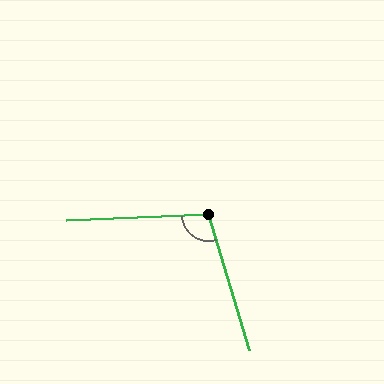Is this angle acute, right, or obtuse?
It is obtuse.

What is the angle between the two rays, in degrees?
Approximately 104 degrees.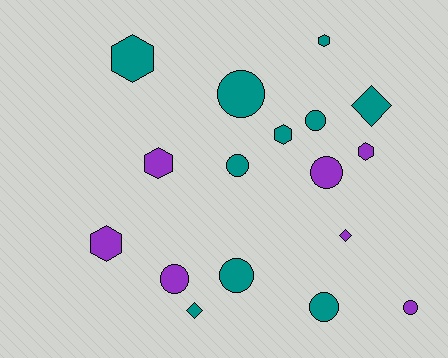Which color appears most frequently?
Teal, with 10 objects.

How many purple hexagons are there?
There are 3 purple hexagons.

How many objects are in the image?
There are 17 objects.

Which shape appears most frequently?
Circle, with 8 objects.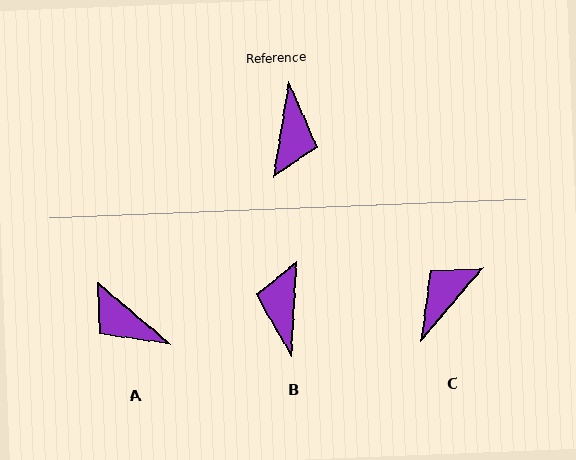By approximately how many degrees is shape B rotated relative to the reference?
Approximately 174 degrees clockwise.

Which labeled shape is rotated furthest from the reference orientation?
B, about 174 degrees away.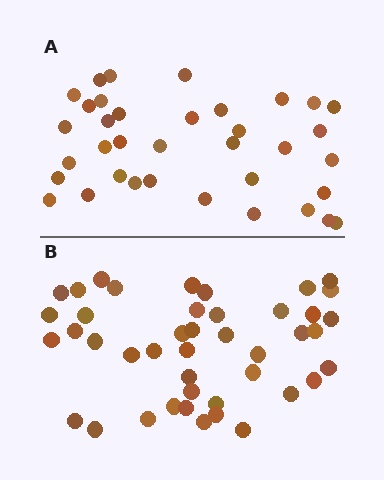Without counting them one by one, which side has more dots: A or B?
Region B (the bottom region) has more dots.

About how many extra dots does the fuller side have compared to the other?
Region B has roughly 8 or so more dots than region A.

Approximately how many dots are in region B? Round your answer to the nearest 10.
About 40 dots. (The exact count is 43, which rounds to 40.)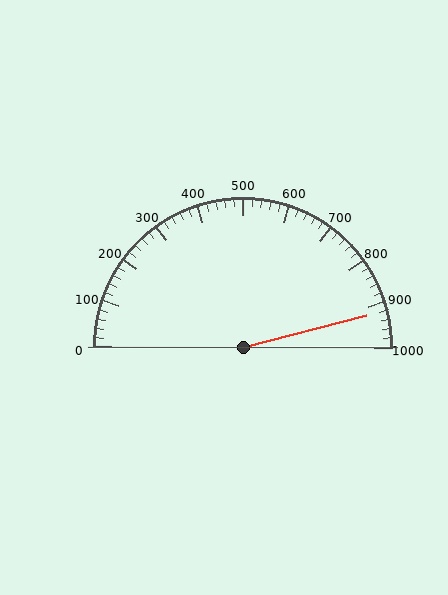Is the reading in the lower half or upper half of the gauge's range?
The reading is in the upper half of the range (0 to 1000).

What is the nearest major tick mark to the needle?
The nearest major tick mark is 900.